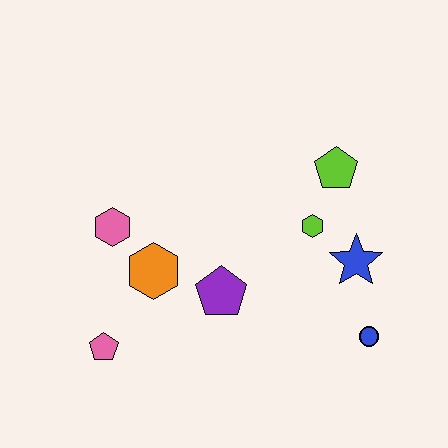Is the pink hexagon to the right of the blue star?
No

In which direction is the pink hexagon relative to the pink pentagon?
The pink hexagon is above the pink pentagon.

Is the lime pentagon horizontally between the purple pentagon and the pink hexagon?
No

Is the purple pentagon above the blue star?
No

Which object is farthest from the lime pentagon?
The pink pentagon is farthest from the lime pentagon.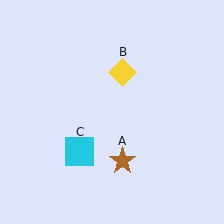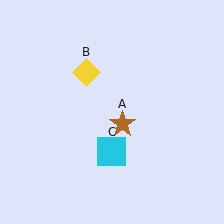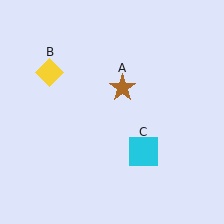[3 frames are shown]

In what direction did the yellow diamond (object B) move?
The yellow diamond (object B) moved left.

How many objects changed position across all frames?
3 objects changed position: brown star (object A), yellow diamond (object B), cyan square (object C).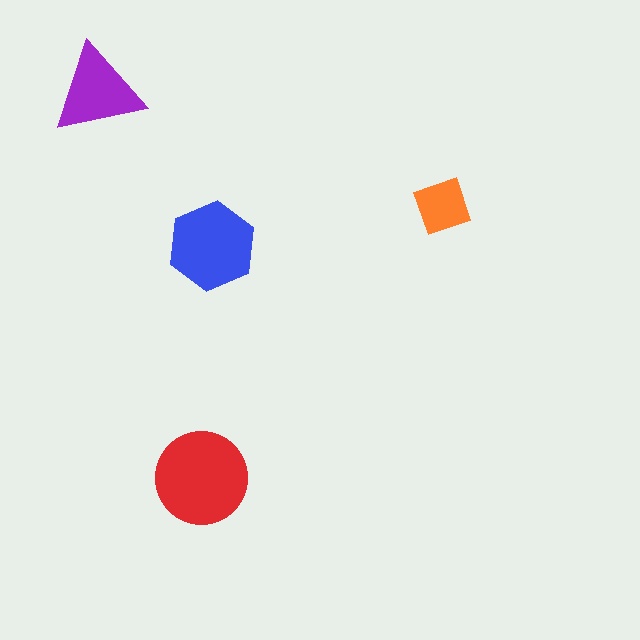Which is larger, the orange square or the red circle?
The red circle.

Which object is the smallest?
The orange square.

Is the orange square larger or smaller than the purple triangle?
Smaller.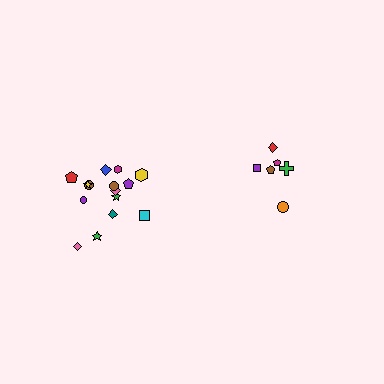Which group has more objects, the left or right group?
The left group.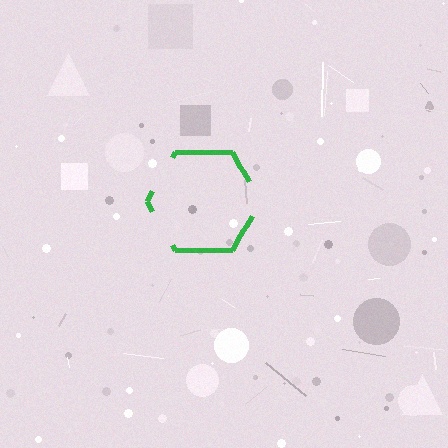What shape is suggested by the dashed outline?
The dashed outline suggests a hexagon.